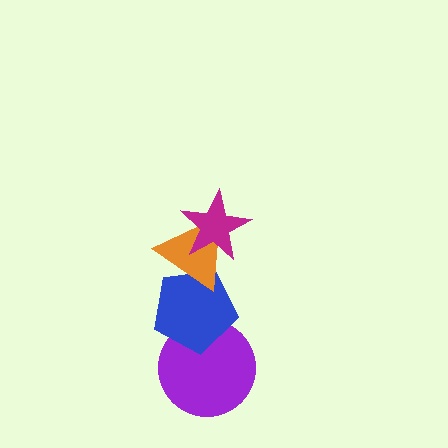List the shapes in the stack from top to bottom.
From top to bottom: the magenta star, the orange triangle, the blue pentagon, the purple circle.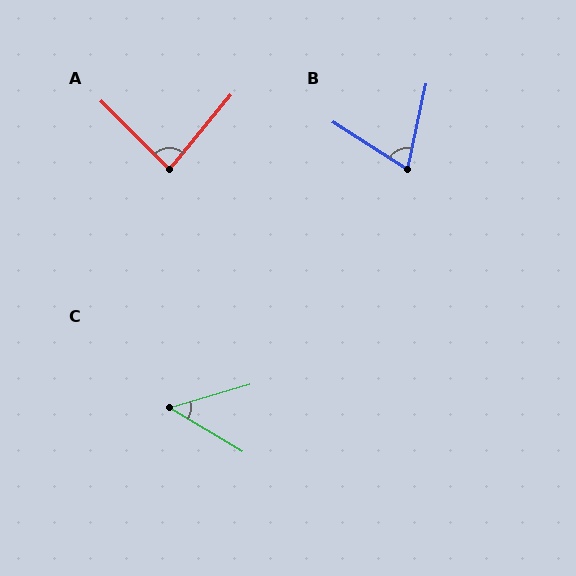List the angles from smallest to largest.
C (47°), B (70°), A (84°).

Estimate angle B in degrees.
Approximately 70 degrees.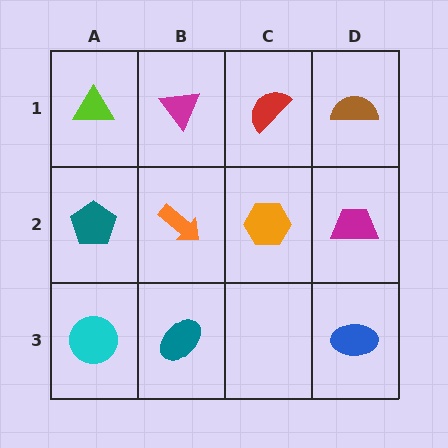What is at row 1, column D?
A brown semicircle.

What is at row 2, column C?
An orange hexagon.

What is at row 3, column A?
A cyan circle.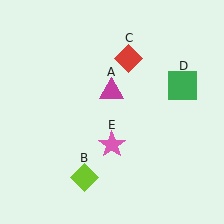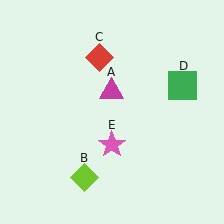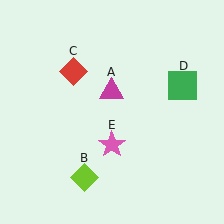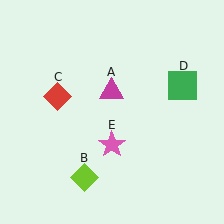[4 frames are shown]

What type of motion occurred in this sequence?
The red diamond (object C) rotated counterclockwise around the center of the scene.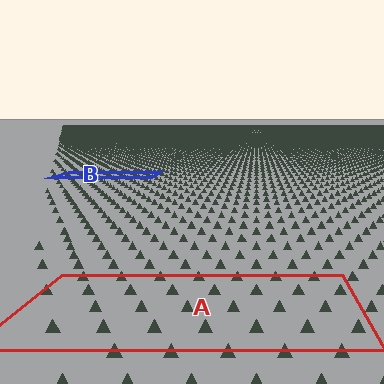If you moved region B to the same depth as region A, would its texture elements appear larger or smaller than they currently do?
They would appear larger. At a closer depth, the same texture elements are projected at a bigger on-screen size.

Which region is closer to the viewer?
Region A is closer. The texture elements there are larger and more spread out.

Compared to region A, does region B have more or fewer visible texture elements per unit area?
Region B has more texture elements per unit area — they are packed more densely because it is farther away.